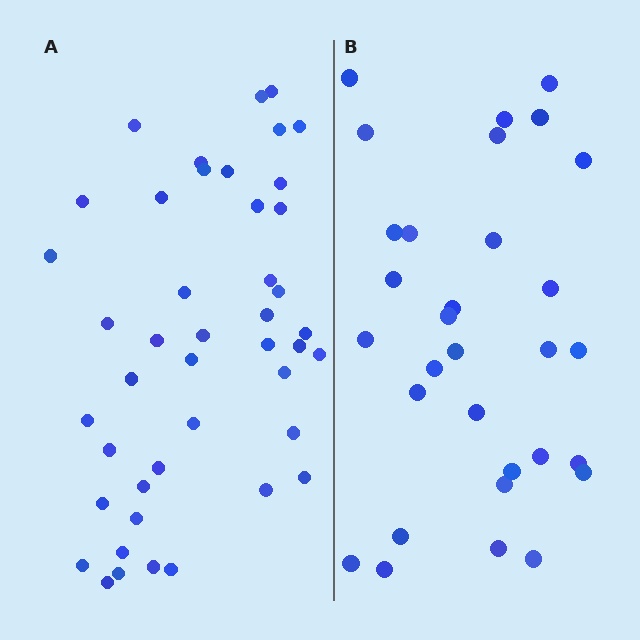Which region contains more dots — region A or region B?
Region A (the left region) has more dots.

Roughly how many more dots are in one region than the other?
Region A has approximately 15 more dots than region B.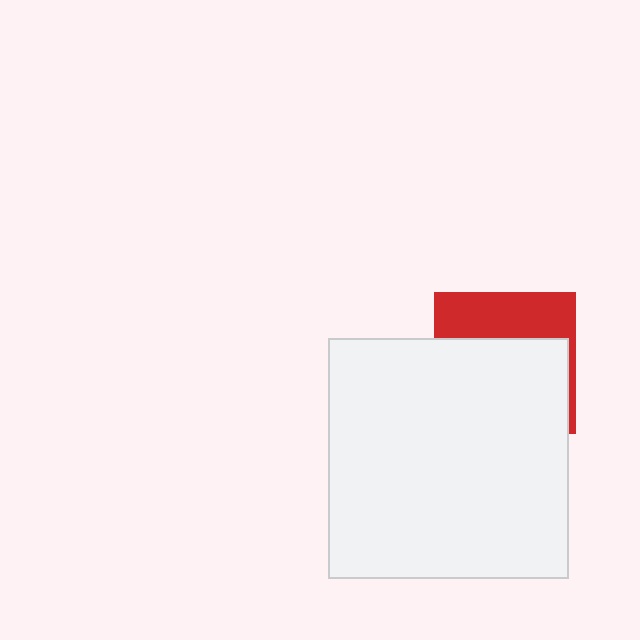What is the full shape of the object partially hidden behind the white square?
The partially hidden object is a red square.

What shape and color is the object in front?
The object in front is a white square.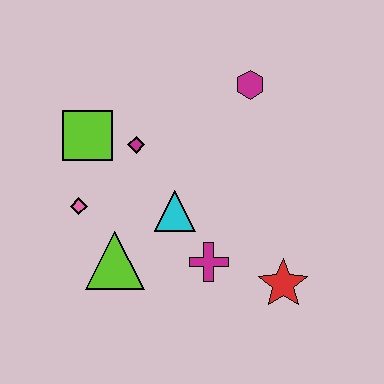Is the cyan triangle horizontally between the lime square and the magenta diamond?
No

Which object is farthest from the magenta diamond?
The red star is farthest from the magenta diamond.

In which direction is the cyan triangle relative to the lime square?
The cyan triangle is to the right of the lime square.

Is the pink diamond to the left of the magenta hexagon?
Yes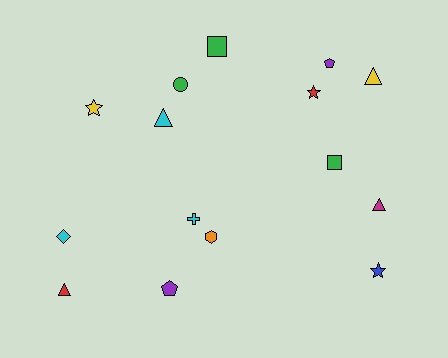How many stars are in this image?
There are 3 stars.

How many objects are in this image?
There are 15 objects.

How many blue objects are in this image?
There is 1 blue object.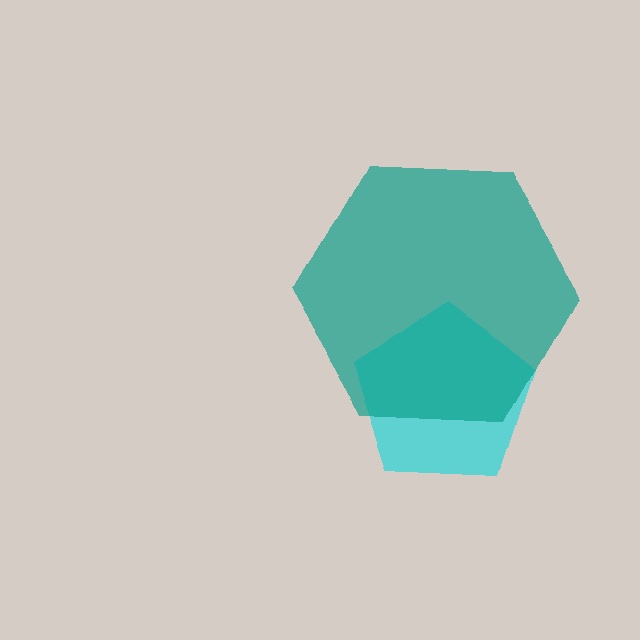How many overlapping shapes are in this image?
There are 2 overlapping shapes in the image.